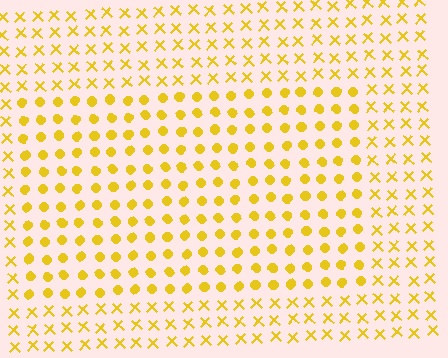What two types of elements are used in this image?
The image uses circles inside the rectangle region and X marks outside it.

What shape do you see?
I see a rectangle.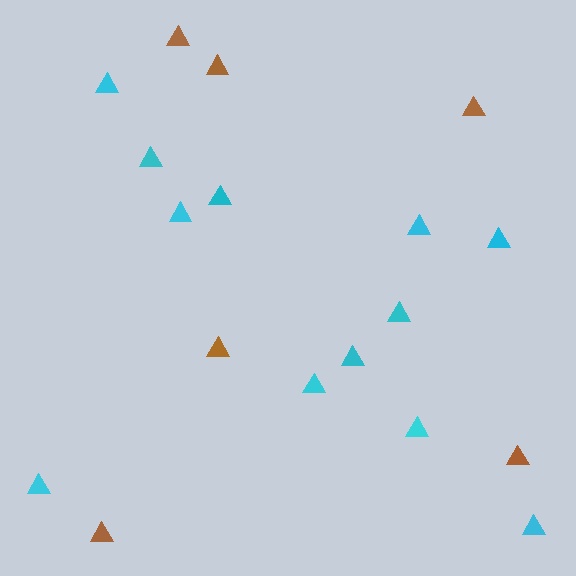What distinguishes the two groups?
There are 2 groups: one group of cyan triangles (12) and one group of brown triangles (6).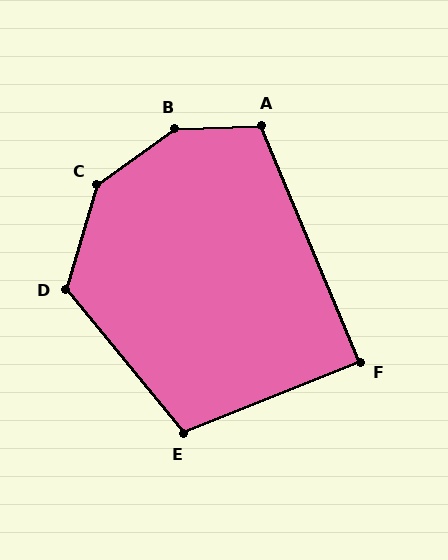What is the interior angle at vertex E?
Approximately 107 degrees (obtuse).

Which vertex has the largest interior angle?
B, at approximately 147 degrees.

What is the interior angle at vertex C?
Approximately 142 degrees (obtuse).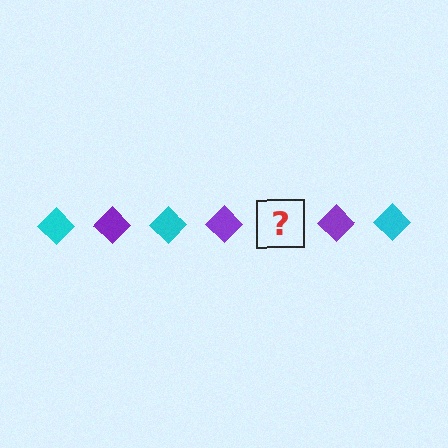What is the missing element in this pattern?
The missing element is a cyan diamond.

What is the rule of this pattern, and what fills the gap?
The rule is that the pattern cycles through cyan, purple diamonds. The gap should be filled with a cyan diamond.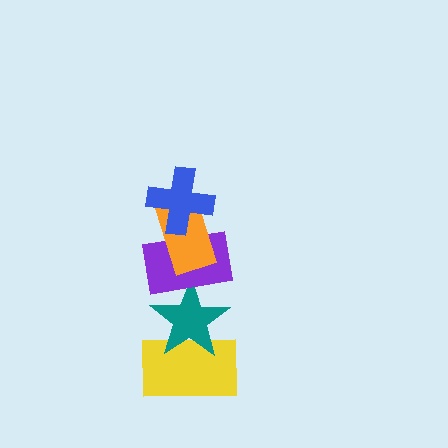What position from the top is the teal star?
The teal star is 4th from the top.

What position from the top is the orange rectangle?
The orange rectangle is 2nd from the top.